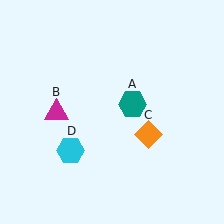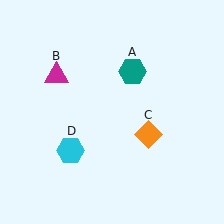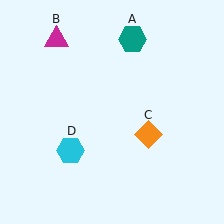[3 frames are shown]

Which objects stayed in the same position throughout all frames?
Orange diamond (object C) and cyan hexagon (object D) remained stationary.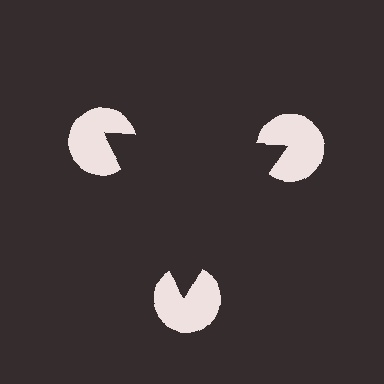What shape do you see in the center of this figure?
An illusory triangle — its edges are inferred from the aligned wedge cuts in the pac-man discs, not physically drawn.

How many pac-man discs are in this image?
There are 3 — one at each vertex of the illusory triangle.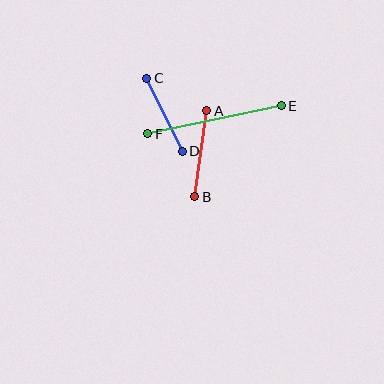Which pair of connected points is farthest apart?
Points E and F are farthest apart.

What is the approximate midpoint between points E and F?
The midpoint is at approximately (215, 120) pixels.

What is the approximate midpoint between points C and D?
The midpoint is at approximately (165, 115) pixels.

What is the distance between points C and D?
The distance is approximately 81 pixels.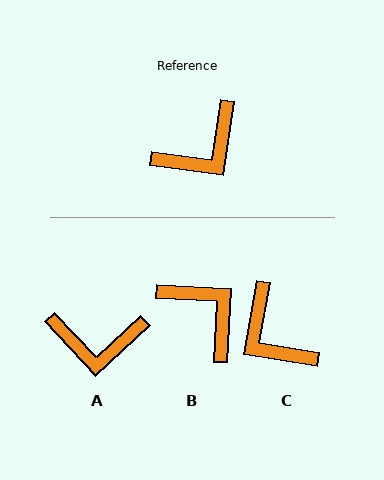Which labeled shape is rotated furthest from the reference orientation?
B, about 95 degrees away.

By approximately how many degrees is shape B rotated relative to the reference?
Approximately 95 degrees counter-clockwise.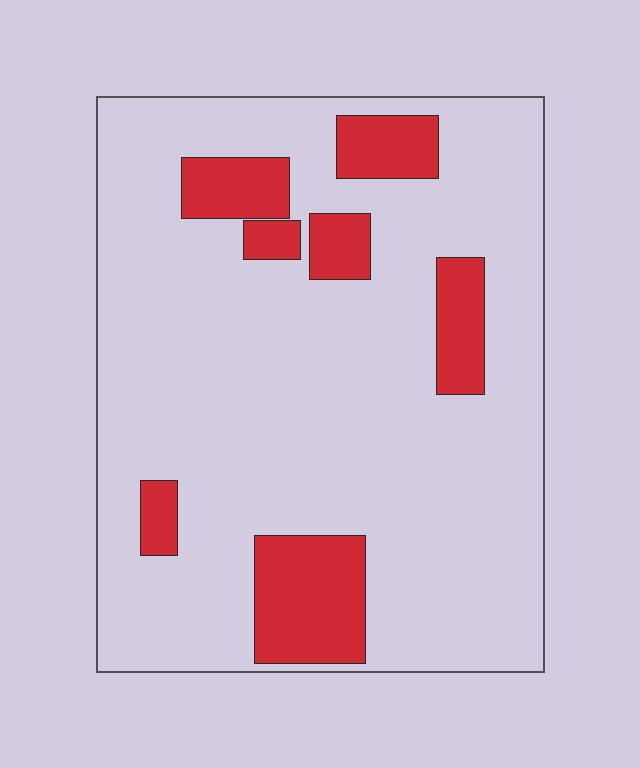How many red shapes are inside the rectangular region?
7.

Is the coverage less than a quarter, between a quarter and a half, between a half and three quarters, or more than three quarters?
Less than a quarter.